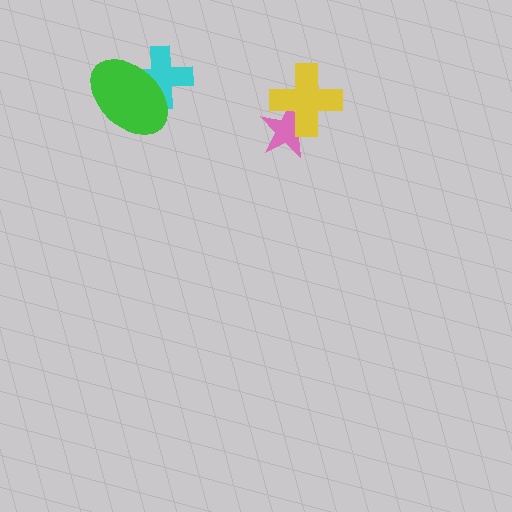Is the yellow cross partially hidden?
No, no other shape covers it.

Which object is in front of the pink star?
The yellow cross is in front of the pink star.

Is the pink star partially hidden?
Yes, it is partially covered by another shape.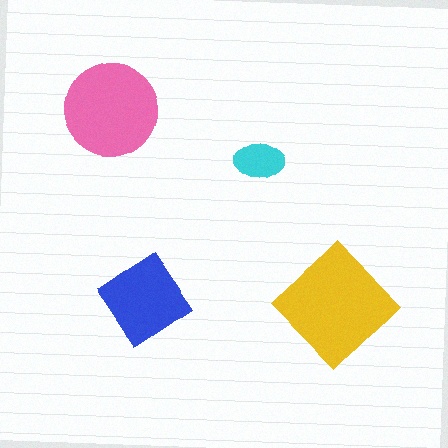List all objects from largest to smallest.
The yellow diamond, the pink circle, the blue diamond, the cyan ellipse.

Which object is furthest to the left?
The pink circle is leftmost.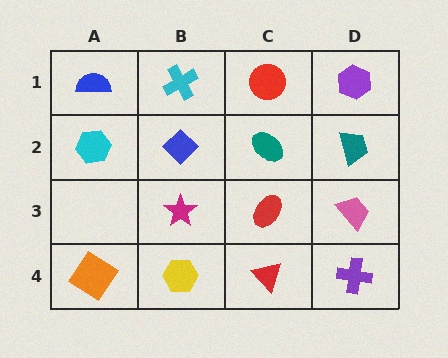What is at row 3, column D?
A pink trapezoid.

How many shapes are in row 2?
4 shapes.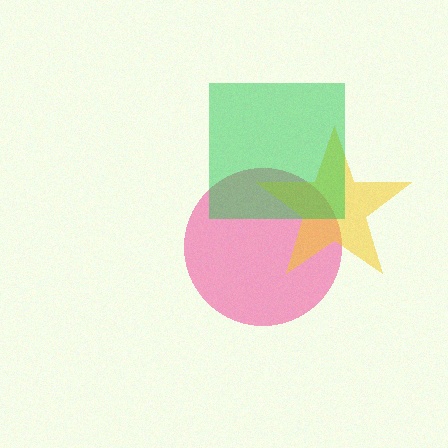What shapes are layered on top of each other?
The layered shapes are: a pink circle, a yellow star, a green square.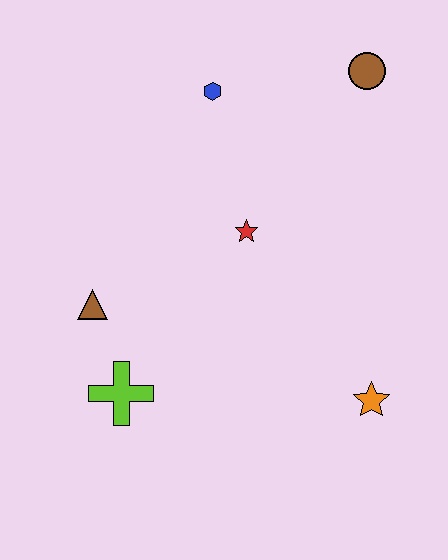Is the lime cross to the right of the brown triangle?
Yes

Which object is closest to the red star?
The blue hexagon is closest to the red star.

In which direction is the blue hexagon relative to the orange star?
The blue hexagon is above the orange star.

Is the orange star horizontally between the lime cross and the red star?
No